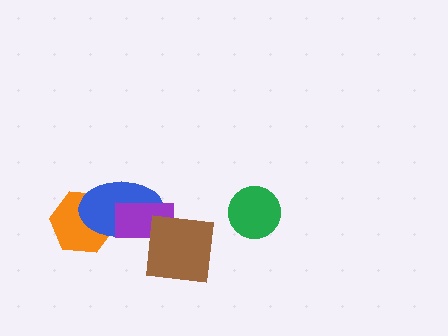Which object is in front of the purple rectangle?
The brown square is in front of the purple rectangle.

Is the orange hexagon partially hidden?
Yes, it is partially covered by another shape.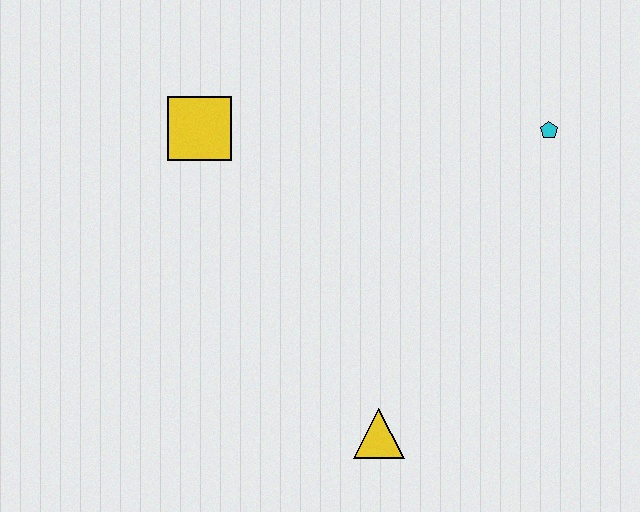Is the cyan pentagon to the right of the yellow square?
Yes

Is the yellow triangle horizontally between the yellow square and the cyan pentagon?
Yes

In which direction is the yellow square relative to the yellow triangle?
The yellow square is above the yellow triangle.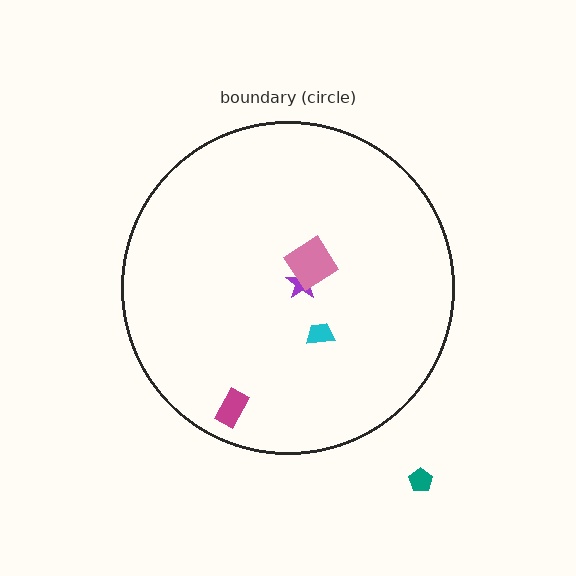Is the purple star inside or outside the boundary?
Inside.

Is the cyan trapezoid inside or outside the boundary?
Inside.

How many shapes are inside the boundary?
4 inside, 1 outside.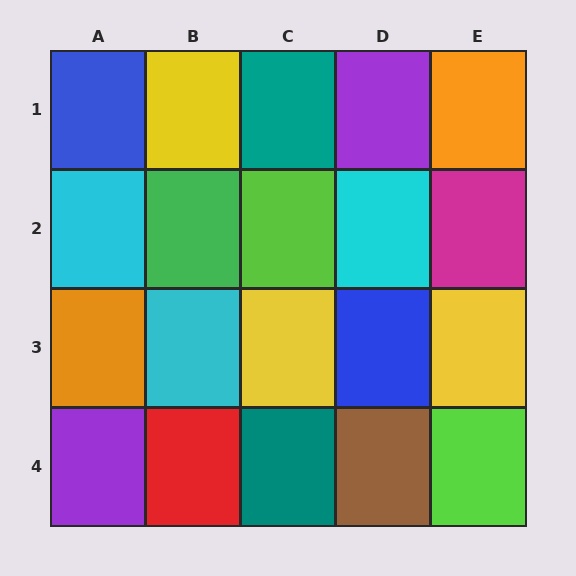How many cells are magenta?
1 cell is magenta.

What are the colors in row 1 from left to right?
Blue, yellow, teal, purple, orange.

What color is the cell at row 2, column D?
Cyan.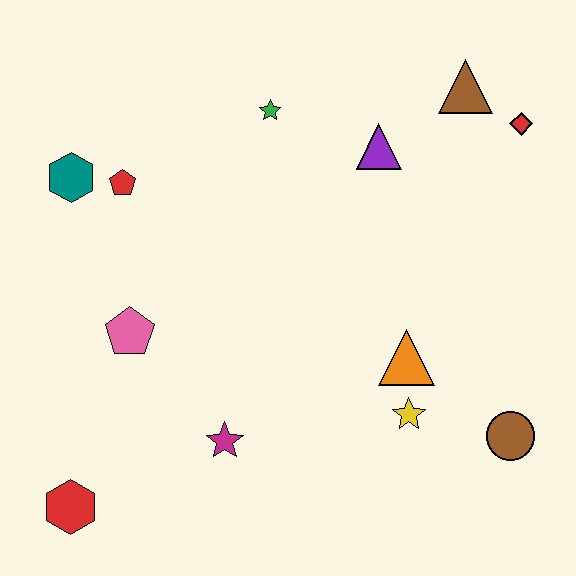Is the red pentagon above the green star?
No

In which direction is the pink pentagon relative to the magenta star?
The pink pentagon is above the magenta star.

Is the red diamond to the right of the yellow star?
Yes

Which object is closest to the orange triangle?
The yellow star is closest to the orange triangle.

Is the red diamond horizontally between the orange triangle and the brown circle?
No